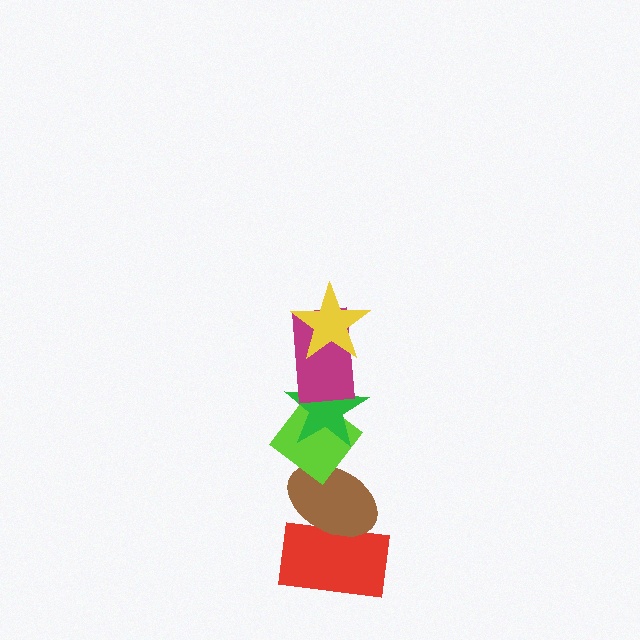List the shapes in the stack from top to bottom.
From top to bottom: the yellow star, the magenta rectangle, the green star, the lime diamond, the brown ellipse, the red rectangle.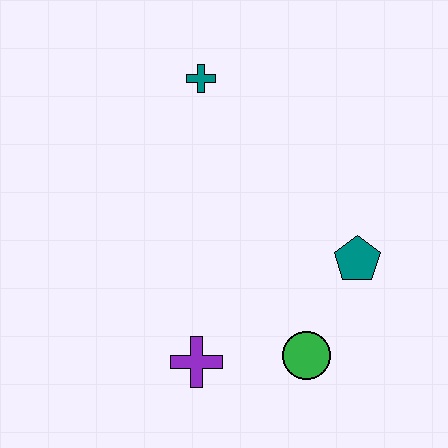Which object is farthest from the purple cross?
The teal cross is farthest from the purple cross.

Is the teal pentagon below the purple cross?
No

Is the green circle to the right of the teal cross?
Yes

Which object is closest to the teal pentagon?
The green circle is closest to the teal pentagon.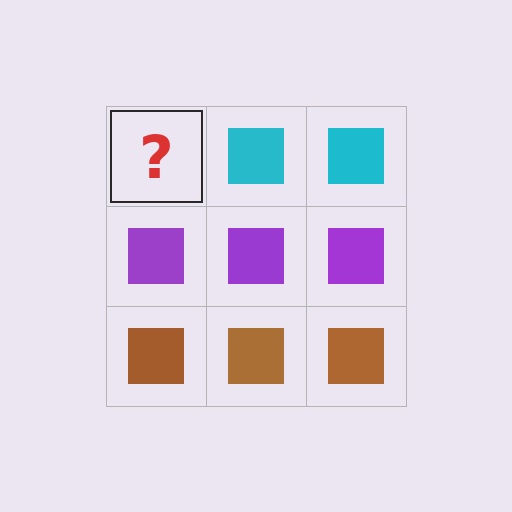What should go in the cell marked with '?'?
The missing cell should contain a cyan square.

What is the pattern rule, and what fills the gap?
The rule is that each row has a consistent color. The gap should be filled with a cyan square.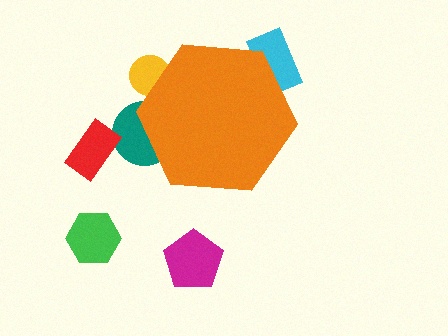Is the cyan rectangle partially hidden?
Yes, the cyan rectangle is partially hidden behind the orange hexagon.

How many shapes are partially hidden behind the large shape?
3 shapes are partially hidden.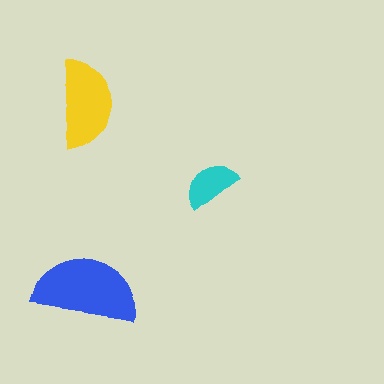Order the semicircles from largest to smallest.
the blue one, the yellow one, the cyan one.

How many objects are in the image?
There are 3 objects in the image.